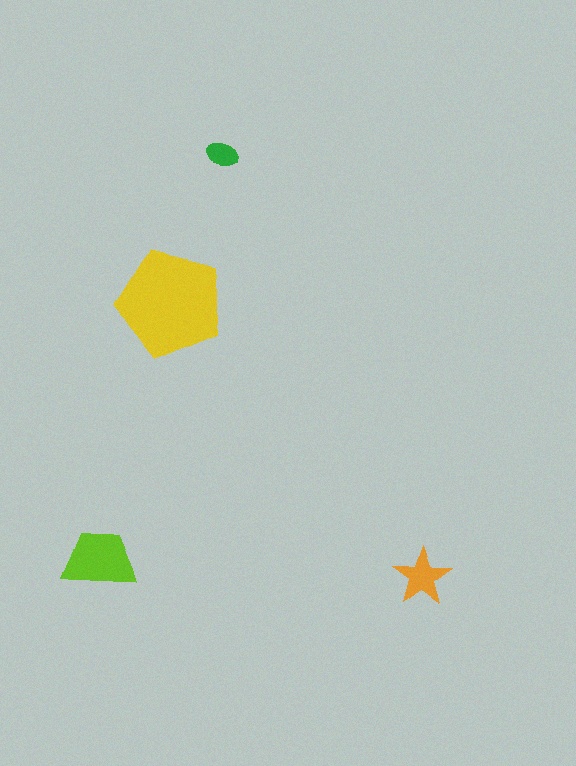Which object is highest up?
The green ellipse is topmost.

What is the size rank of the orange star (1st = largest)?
3rd.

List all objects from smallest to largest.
The green ellipse, the orange star, the lime trapezoid, the yellow pentagon.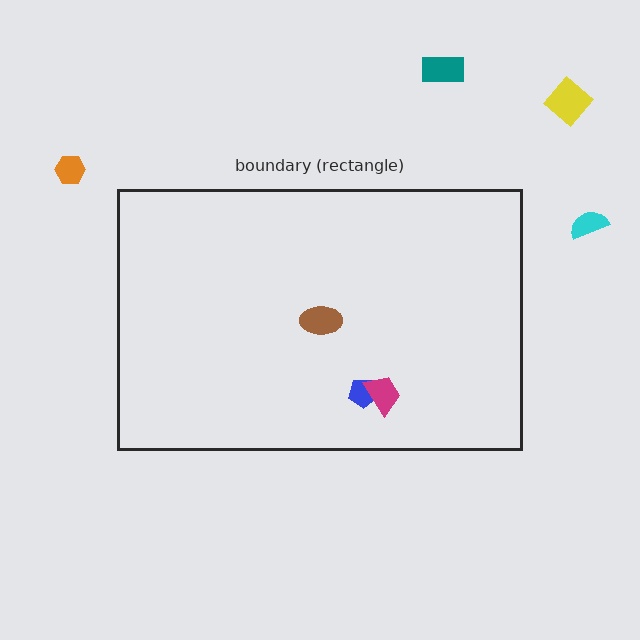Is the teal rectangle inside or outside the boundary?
Outside.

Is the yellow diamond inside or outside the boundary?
Outside.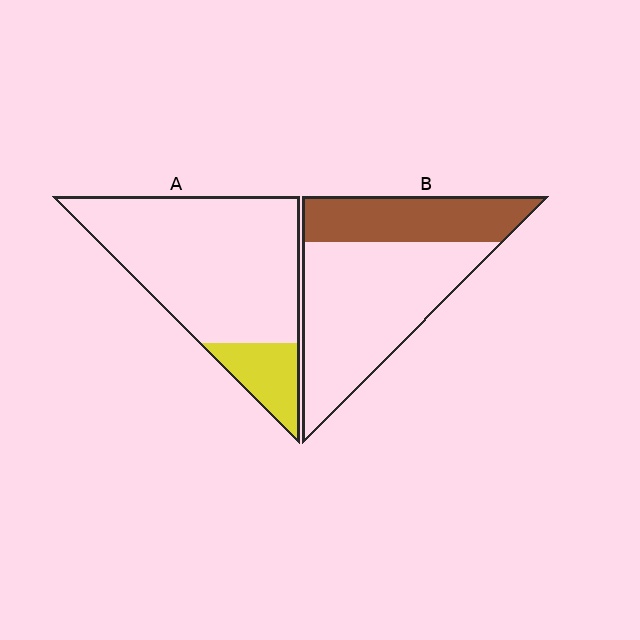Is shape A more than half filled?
No.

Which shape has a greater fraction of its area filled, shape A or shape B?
Shape B.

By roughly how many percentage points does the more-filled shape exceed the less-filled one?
By roughly 15 percentage points (B over A).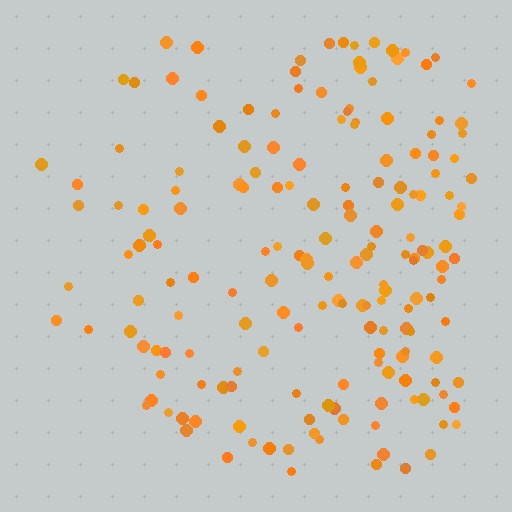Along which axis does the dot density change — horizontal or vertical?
Horizontal.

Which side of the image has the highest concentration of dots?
The right.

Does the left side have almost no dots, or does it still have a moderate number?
Still a moderate number, just noticeably fewer than the right.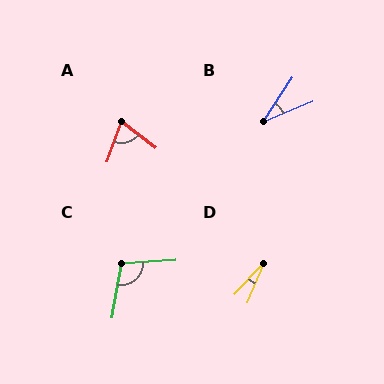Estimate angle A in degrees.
Approximately 72 degrees.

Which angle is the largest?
C, at approximately 103 degrees.